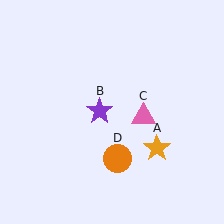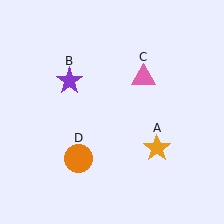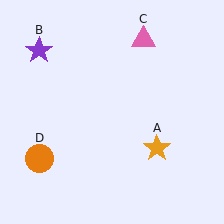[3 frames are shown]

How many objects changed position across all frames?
3 objects changed position: purple star (object B), pink triangle (object C), orange circle (object D).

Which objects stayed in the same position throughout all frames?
Orange star (object A) remained stationary.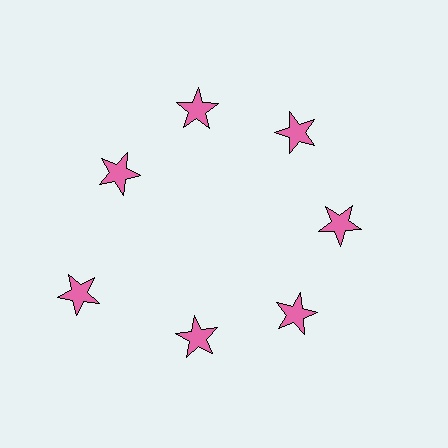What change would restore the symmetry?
The symmetry would be restored by moving it inward, back onto the ring so that all 7 stars sit at equal angles and equal distance from the center.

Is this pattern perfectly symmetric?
No. The 7 pink stars are arranged in a ring, but one element near the 8 o'clock position is pushed outward from the center, breaking the 7-fold rotational symmetry.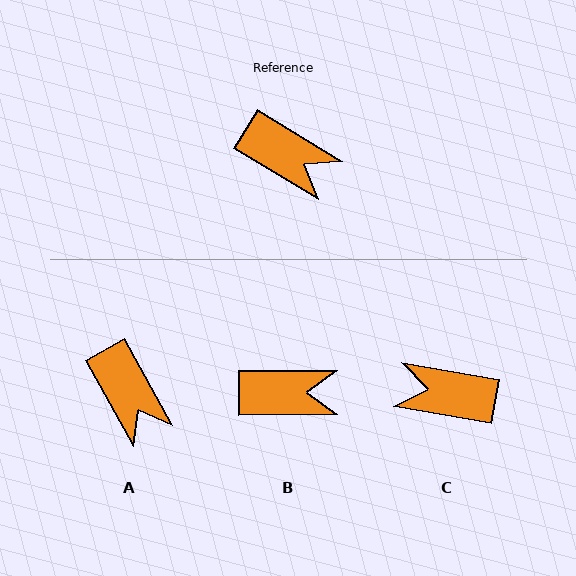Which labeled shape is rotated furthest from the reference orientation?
C, about 159 degrees away.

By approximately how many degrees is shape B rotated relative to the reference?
Approximately 31 degrees counter-clockwise.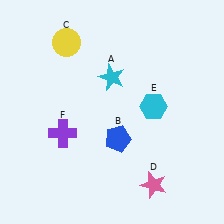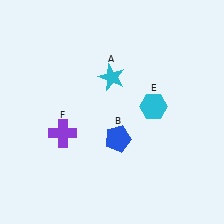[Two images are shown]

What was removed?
The pink star (D), the yellow circle (C) were removed in Image 2.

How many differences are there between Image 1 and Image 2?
There are 2 differences between the two images.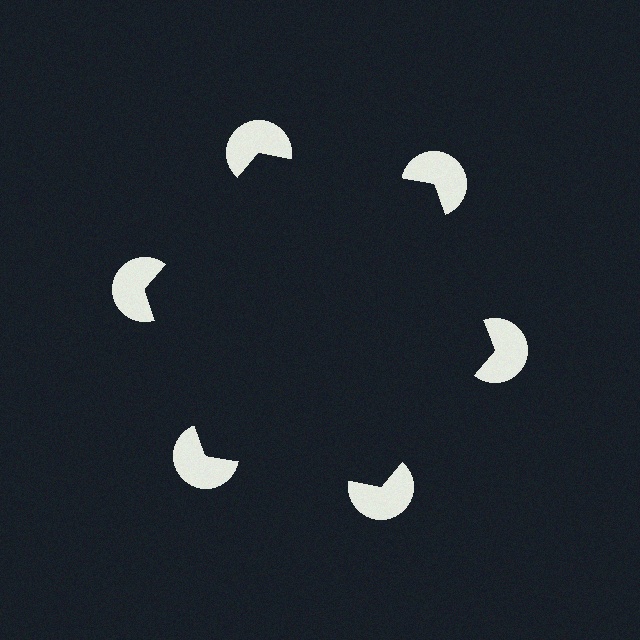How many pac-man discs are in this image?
There are 6 — one at each vertex of the illusory hexagon.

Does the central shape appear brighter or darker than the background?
It typically appears slightly darker than the background, even though no actual brightness change is drawn.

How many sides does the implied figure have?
6 sides.